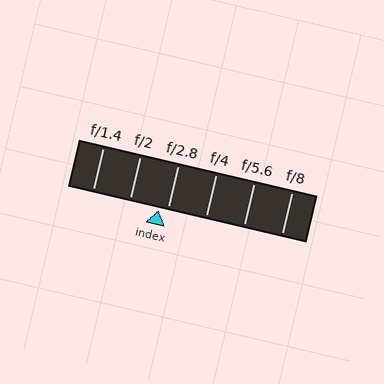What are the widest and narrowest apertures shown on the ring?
The widest aperture shown is f/1.4 and the narrowest is f/8.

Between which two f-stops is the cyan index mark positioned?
The index mark is between f/2 and f/2.8.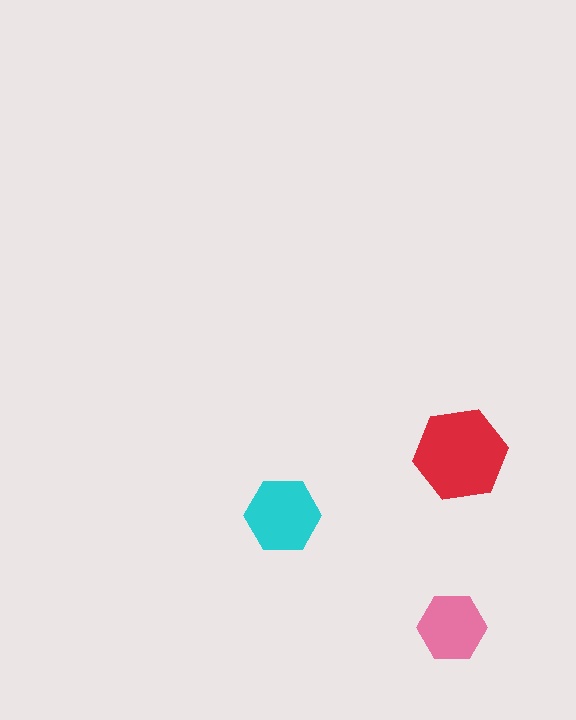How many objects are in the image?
There are 3 objects in the image.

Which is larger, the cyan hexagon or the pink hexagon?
The cyan one.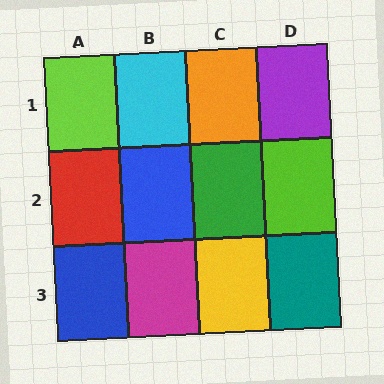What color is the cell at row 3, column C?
Yellow.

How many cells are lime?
2 cells are lime.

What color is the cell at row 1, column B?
Cyan.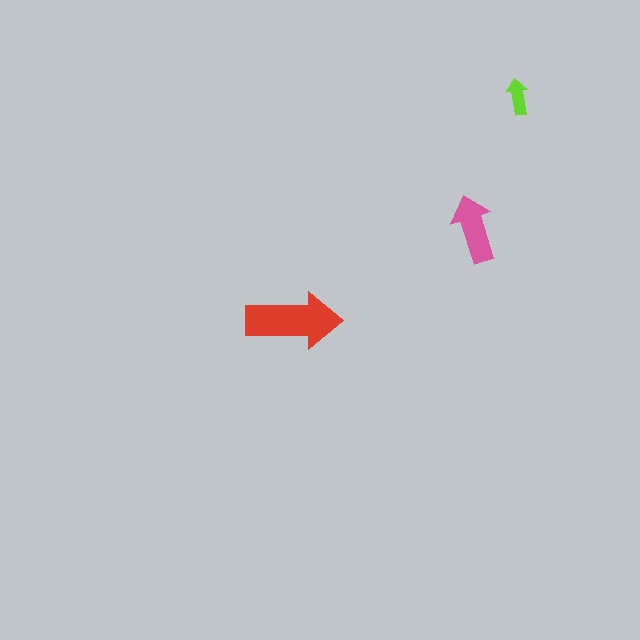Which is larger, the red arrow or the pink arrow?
The red one.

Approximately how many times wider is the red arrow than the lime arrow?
About 2.5 times wider.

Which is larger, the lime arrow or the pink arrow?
The pink one.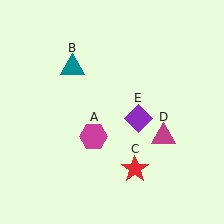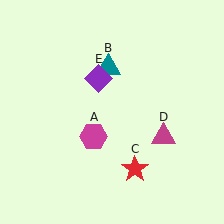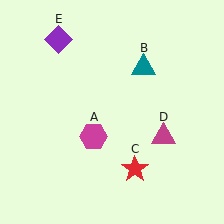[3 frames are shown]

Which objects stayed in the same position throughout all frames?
Magenta hexagon (object A) and red star (object C) and magenta triangle (object D) remained stationary.